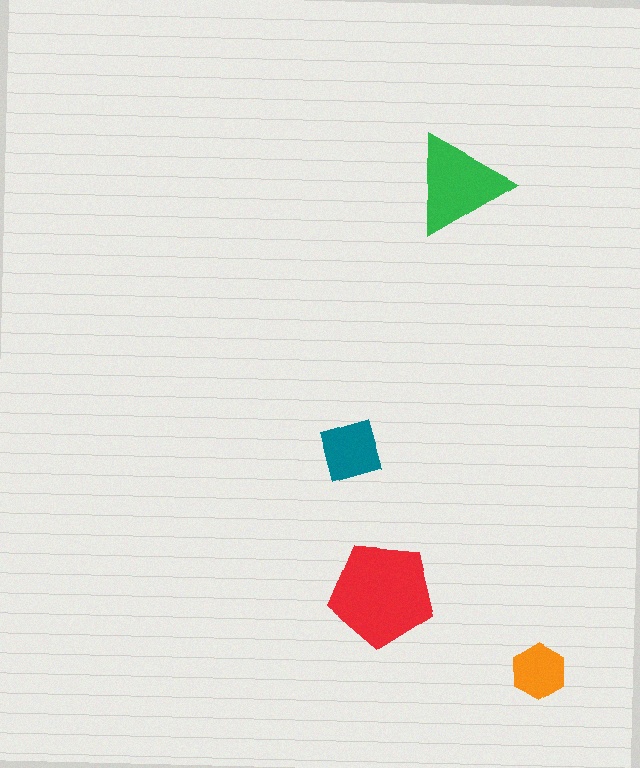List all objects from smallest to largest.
The orange hexagon, the teal diamond, the green triangle, the red pentagon.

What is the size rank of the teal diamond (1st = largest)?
3rd.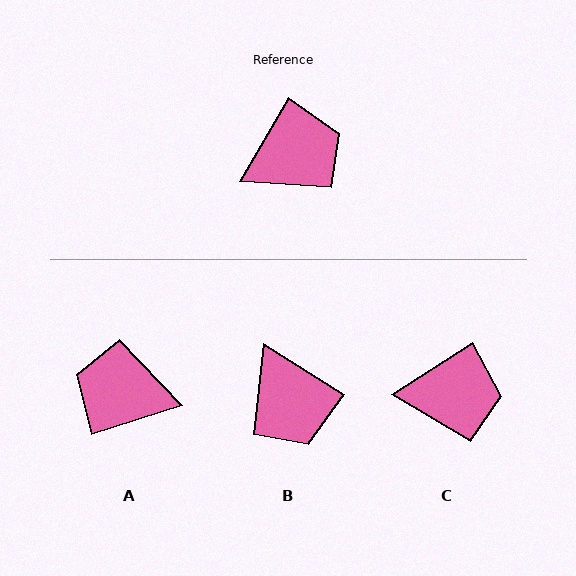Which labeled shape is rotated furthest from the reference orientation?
A, about 138 degrees away.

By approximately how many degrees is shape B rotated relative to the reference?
Approximately 92 degrees clockwise.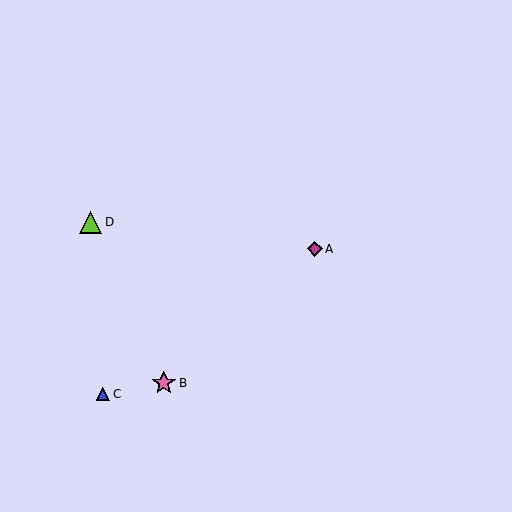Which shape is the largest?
The pink star (labeled B) is the largest.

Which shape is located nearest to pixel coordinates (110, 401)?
The blue triangle (labeled C) at (103, 394) is nearest to that location.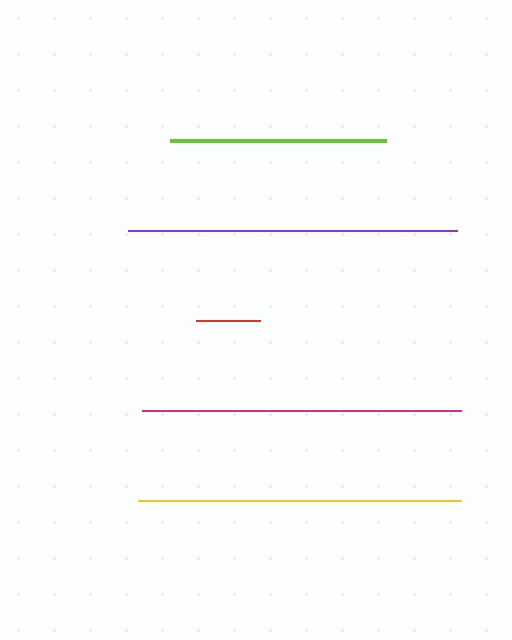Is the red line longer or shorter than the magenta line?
The magenta line is longer than the red line.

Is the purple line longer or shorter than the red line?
The purple line is longer than the red line.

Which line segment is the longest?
The purple line is the longest at approximately 329 pixels.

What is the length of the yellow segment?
The yellow segment is approximately 323 pixels long.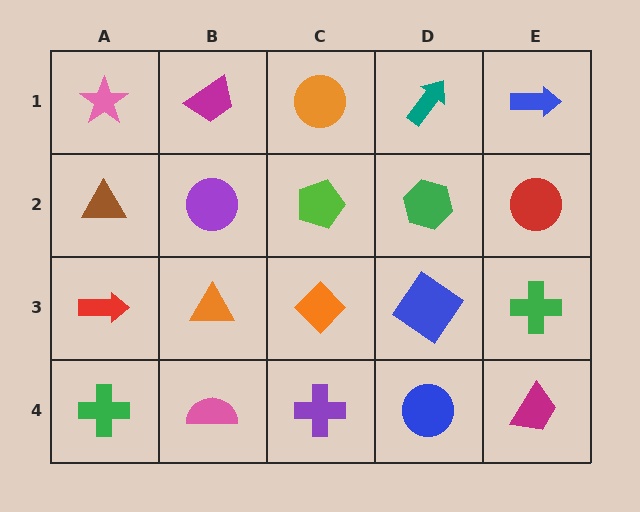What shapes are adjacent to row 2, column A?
A pink star (row 1, column A), a red arrow (row 3, column A), a purple circle (row 2, column B).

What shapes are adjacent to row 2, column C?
An orange circle (row 1, column C), an orange diamond (row 3, column C), a purple circle (row 2, column B), a green hexagon (row 2, column D).